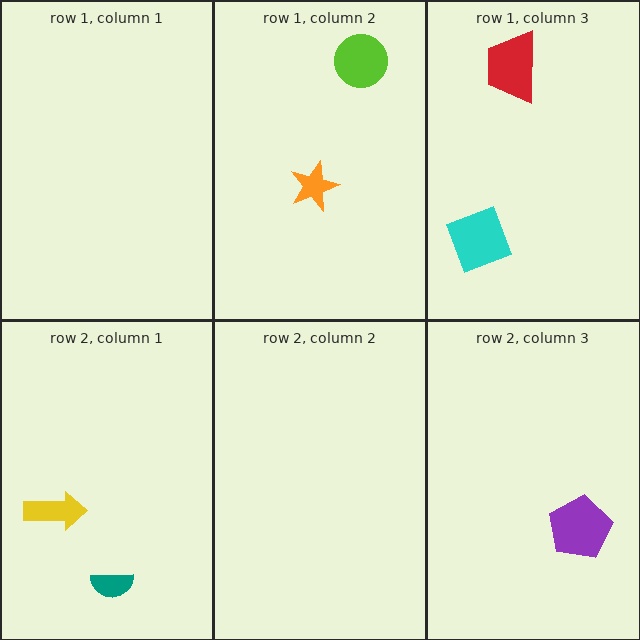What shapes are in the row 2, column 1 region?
The teal semicircle, the yellow arrow.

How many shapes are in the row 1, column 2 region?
2.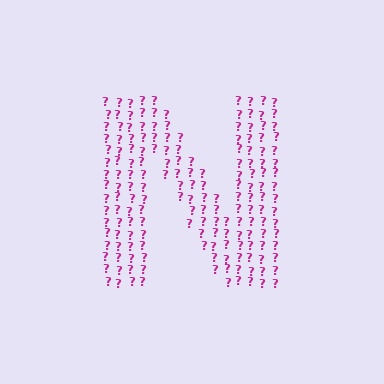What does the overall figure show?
The overall figure shows the letter N.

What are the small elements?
The small elements are question marks.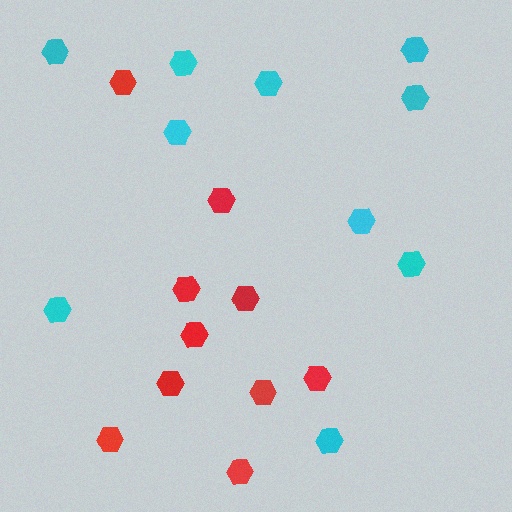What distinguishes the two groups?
There are 2 groups: one group of cyan hexagons (10) and one group of red hexagons (10).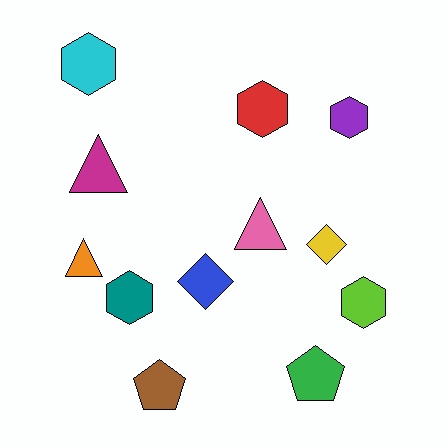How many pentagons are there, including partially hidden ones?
There are 2 pentagons.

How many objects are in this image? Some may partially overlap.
There are 12 objects.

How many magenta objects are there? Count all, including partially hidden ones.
There is 1 magenta object.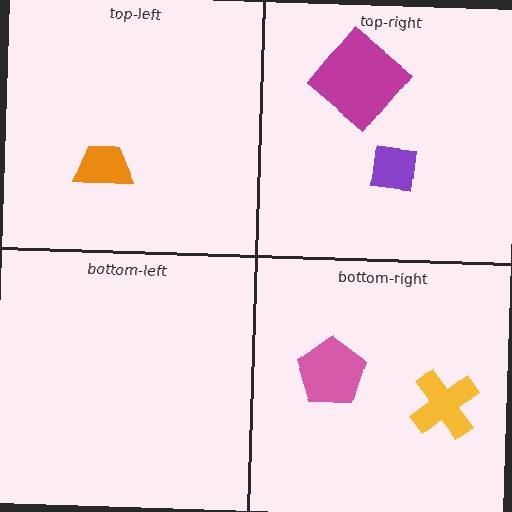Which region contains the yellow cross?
The bottom-right region.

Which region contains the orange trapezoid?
The top-left region.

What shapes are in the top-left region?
The orange trapezoid.